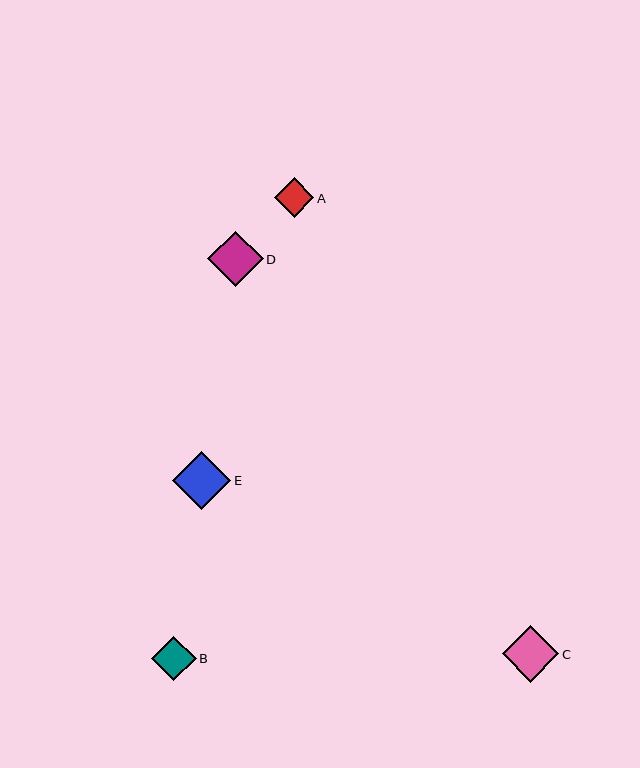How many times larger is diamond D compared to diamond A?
Diamond D is approximately 1.4 times the size of diamond A.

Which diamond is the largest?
Diamond E is the largest with a size of approximately 58 pixels.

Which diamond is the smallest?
Diamond A is the smallest with a size of approximately 39 pixels.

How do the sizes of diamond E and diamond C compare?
Diamond E and diamond C are approximately the same size.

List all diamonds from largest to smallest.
From largest to smallest: E, C, D, B, A.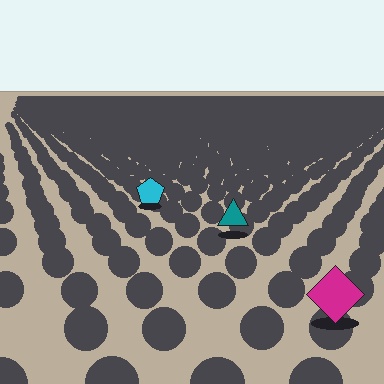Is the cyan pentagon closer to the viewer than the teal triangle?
No. The teal triangle is closer — you can tell from the texture gradient: the ground texture is coarser near it.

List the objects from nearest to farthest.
From nearest to farthest: the magenta diamond, the teal triangle, the cyan pentagon.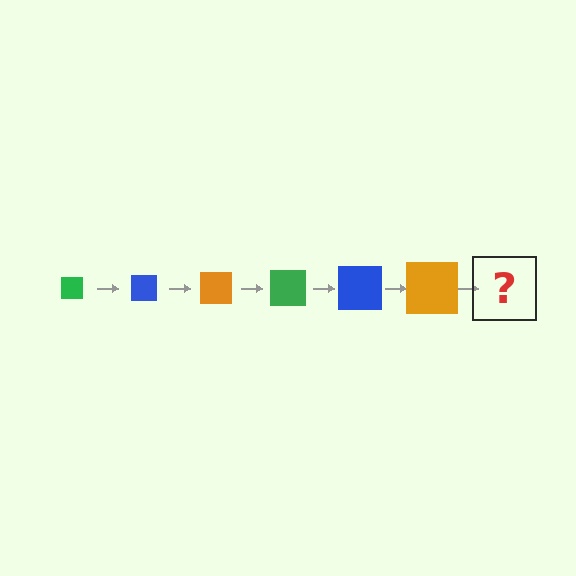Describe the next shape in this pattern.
It should be a green square, larger than the previous one.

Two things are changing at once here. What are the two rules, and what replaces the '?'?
The two rules are that the square grows larger each step and the color cycles through green, blue, and orange. The '?' should be a green square, larger than the previous one.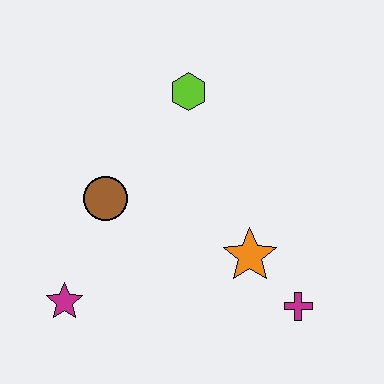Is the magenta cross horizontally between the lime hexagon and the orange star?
No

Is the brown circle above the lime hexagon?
No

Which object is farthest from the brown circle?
The magenta cross is farthest from the brown circle.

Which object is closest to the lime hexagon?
The brown circle is closest to the lime hexagon.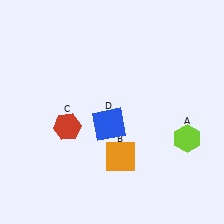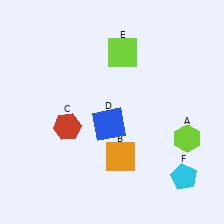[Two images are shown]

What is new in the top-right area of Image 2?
A lime square (E) was added in the top-right area of Image 2.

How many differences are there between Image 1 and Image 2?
There are 2 differences between the two images.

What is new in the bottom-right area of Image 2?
A cyan pentagon (F) was added in the bottom-right area of Image 2.